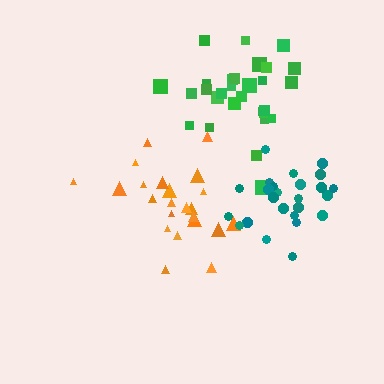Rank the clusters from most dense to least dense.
teal, green, orange.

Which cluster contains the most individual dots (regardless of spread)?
Green (29).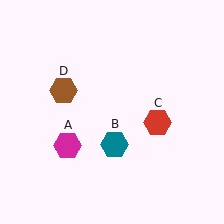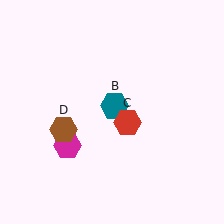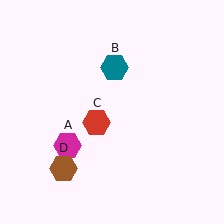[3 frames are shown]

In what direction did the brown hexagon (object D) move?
The brown hexagon (object D) moved down.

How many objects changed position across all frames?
3 objects changed position: teal hexagon (object B), red hexagon (object C), brown hexagon (object D).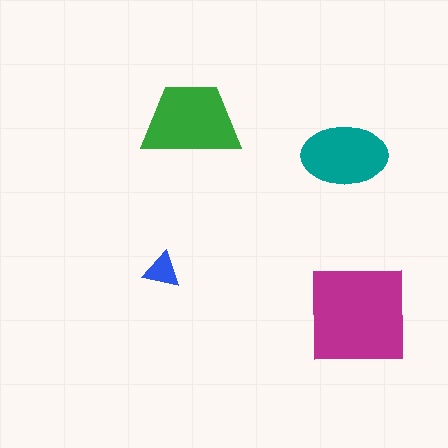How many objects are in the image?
There are 4 objects in the image.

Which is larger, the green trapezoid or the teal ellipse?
The green trapezoid.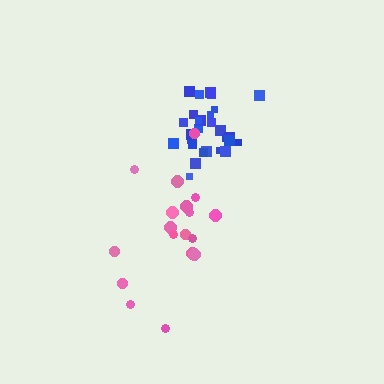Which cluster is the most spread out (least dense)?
Pink.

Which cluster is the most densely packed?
Blue.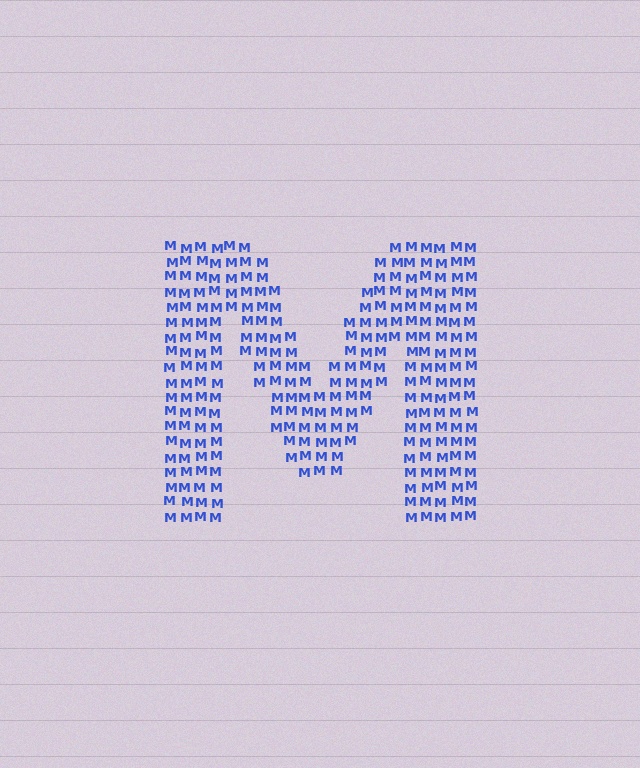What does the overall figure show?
The overall figure shows the letter M.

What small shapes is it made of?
It is made of small letter M's.